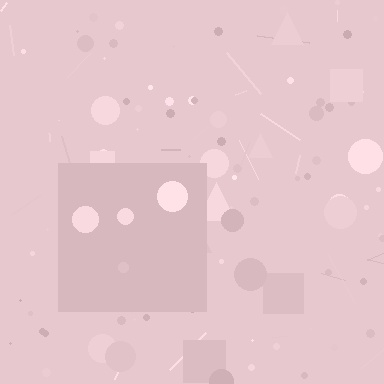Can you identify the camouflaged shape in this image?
The camouflaged shape is a square.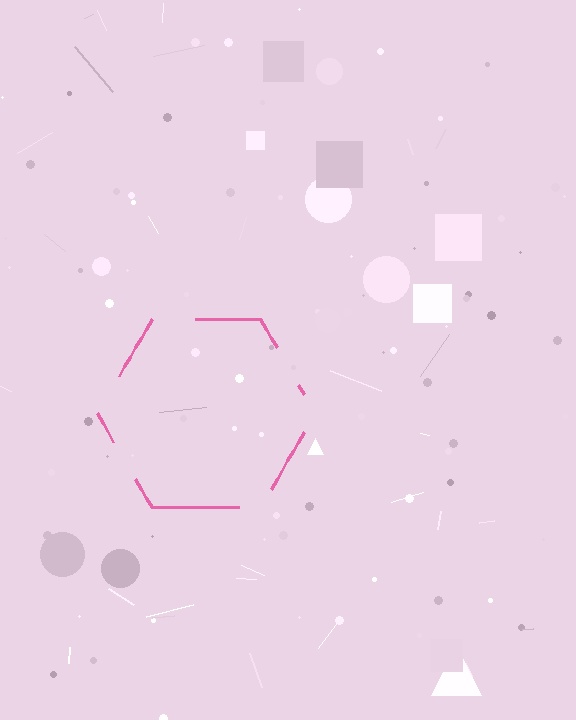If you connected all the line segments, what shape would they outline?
They would outline a hexagon.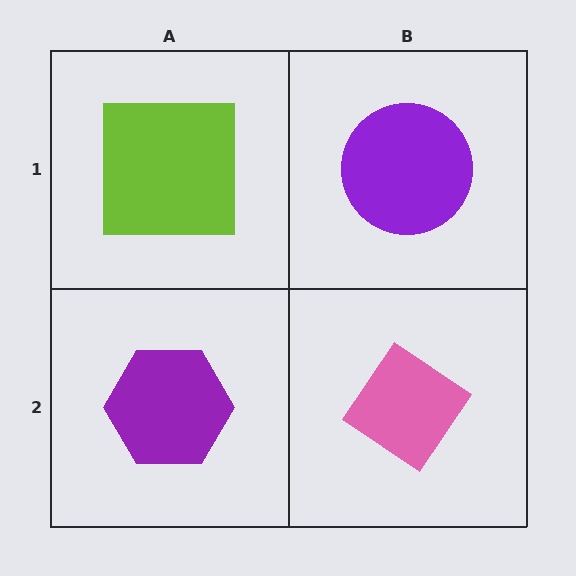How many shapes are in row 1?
2 shapes.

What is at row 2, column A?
A purple hexagon.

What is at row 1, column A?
A lime square.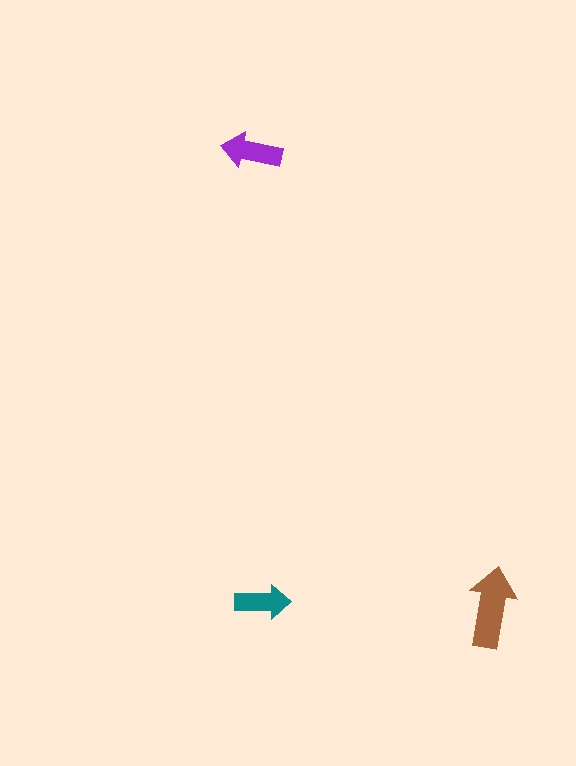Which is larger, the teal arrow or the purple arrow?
The purple one.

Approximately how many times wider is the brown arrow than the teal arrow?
About 1.5 times wider.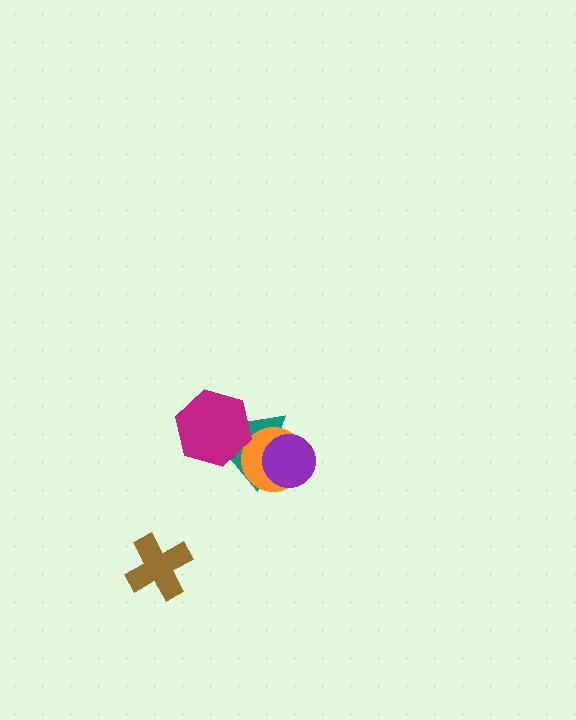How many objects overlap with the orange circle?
2 objects overlap with the orange circle.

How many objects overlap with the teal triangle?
3 objects overlap with the teal triangle.